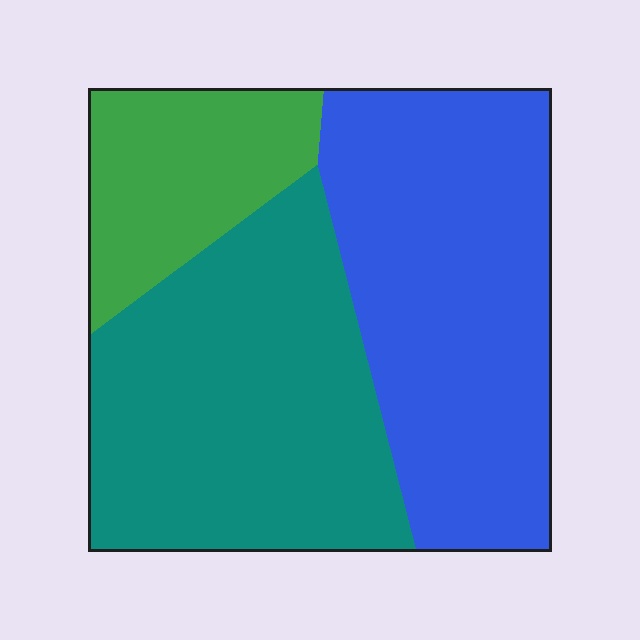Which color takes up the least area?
Green, at roughly 15%.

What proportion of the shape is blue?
Blue takes up between a quarter and a half of the shape.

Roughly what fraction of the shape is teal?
Teal covers 41% of the shape.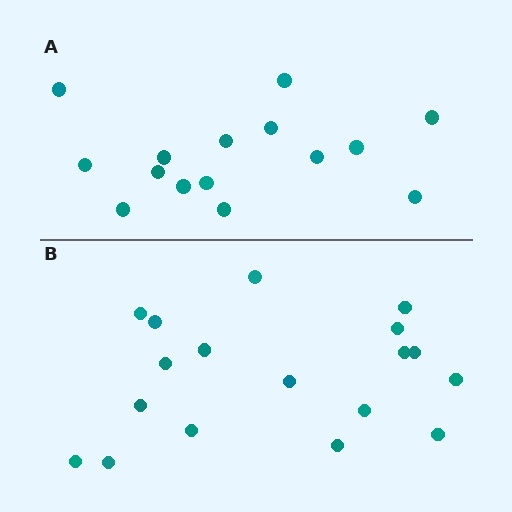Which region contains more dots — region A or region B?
Region B (the bottom region) has more dots.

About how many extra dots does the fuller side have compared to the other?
Region B has just a few more — roughly 2 or 3 more dots than region A.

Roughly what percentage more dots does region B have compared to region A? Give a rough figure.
About 20% more.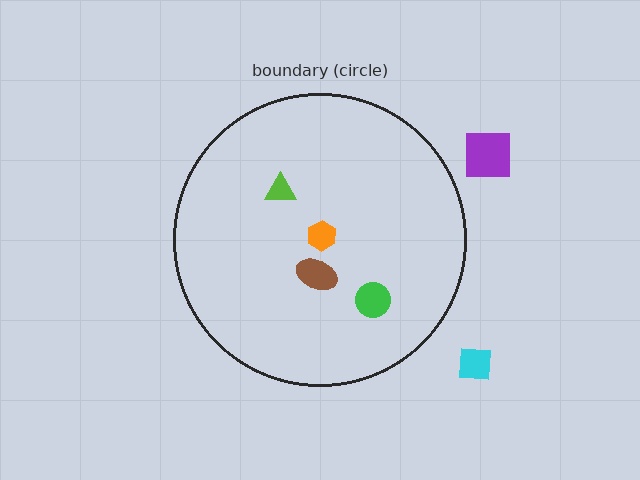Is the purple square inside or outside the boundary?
Outside.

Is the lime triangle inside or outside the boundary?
Inside.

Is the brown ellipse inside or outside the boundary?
Inside.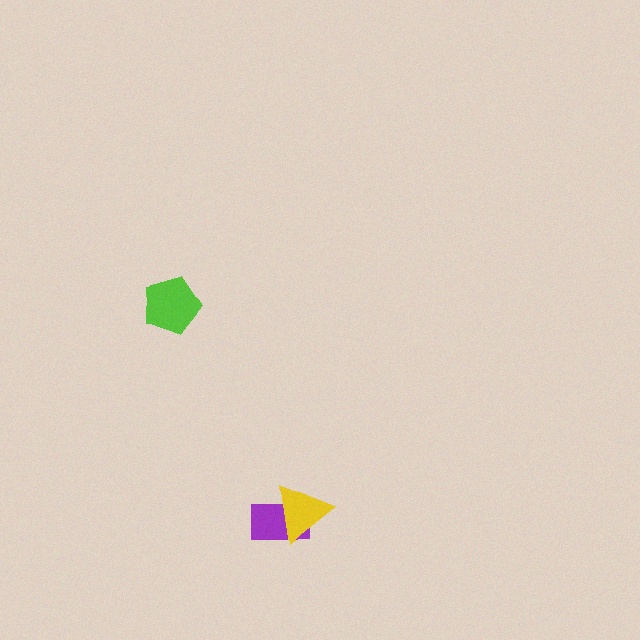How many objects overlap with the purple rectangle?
1 object overlaps with the purple rectangle.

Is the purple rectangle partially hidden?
Yes, it is partially covered by another shape.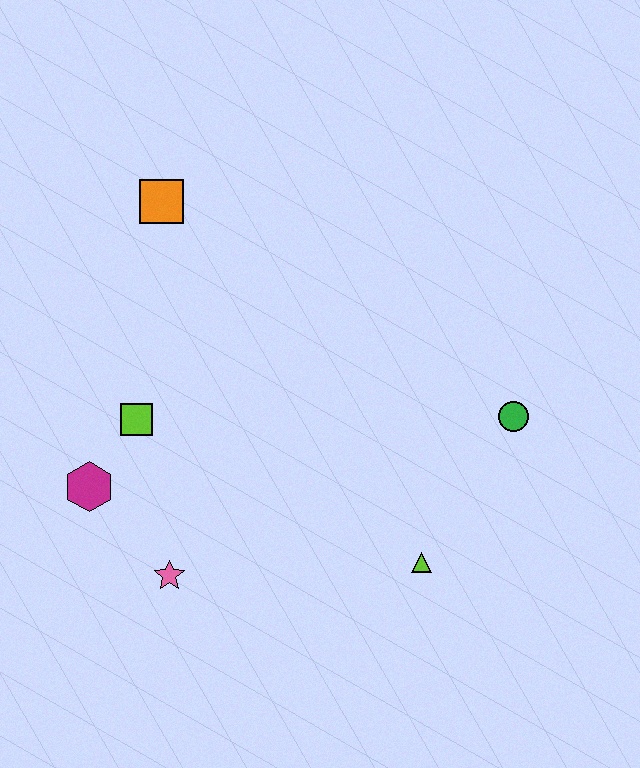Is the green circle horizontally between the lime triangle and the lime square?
No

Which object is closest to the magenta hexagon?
The lime square is closest to the magenta hexagon.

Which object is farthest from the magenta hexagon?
The green circle is farthest from the magenta hexagon.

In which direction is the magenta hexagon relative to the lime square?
The magenta hexagon is below the lime square.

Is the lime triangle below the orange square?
Yes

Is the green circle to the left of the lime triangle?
No